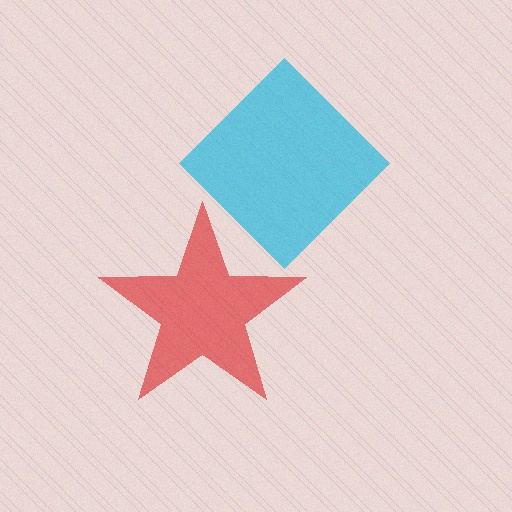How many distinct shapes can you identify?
There are 2 distinct shapes: a cyan diamond, a red star.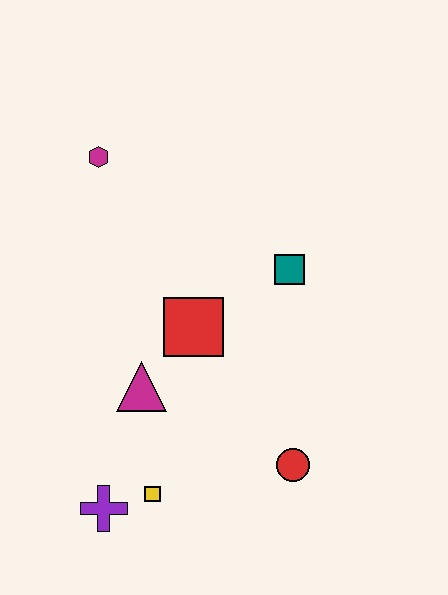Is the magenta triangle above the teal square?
No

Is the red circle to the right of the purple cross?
Yes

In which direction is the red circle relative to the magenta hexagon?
The red circle is below the magenta hexagon.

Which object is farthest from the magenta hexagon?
The red circle is farthest from the magenta hexagon.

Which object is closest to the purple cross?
The yellow square is closest to the purple cross.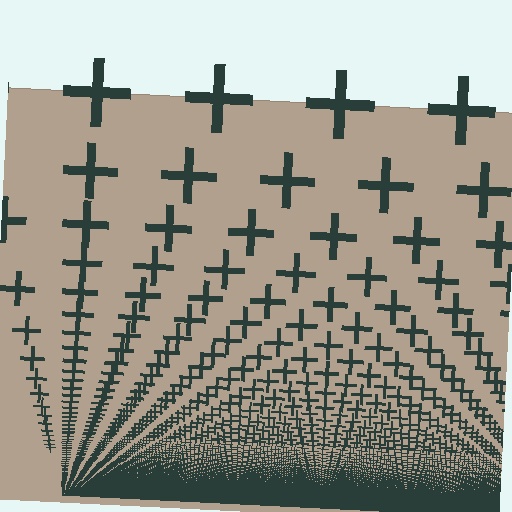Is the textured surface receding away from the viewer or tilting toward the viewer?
The surface appears to tilt toward the viewer. Texture elements get larger and sparser toward the top.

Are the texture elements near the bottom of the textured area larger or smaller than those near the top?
Smaller. The gradient is inverted — elements near the bottom are smaller and denser.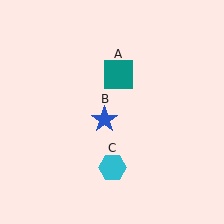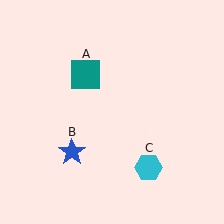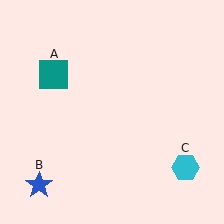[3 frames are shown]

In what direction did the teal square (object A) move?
The teal square (object A) moved left.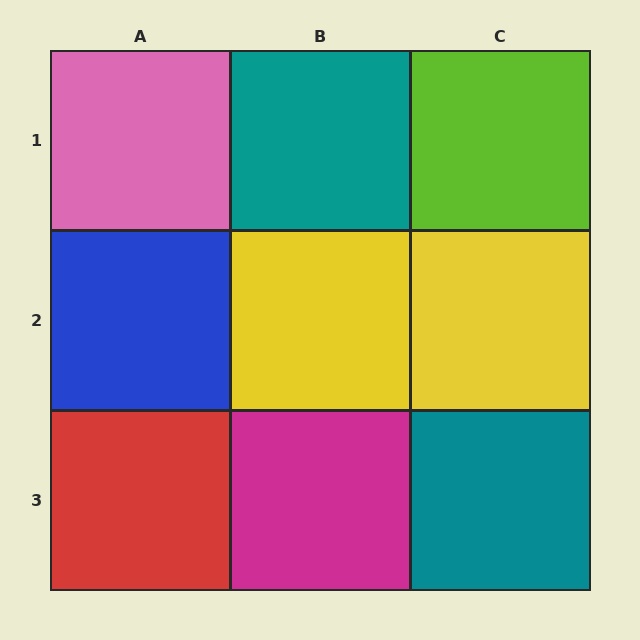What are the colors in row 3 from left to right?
Red, magenta, teal.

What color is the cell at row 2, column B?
Yellow.